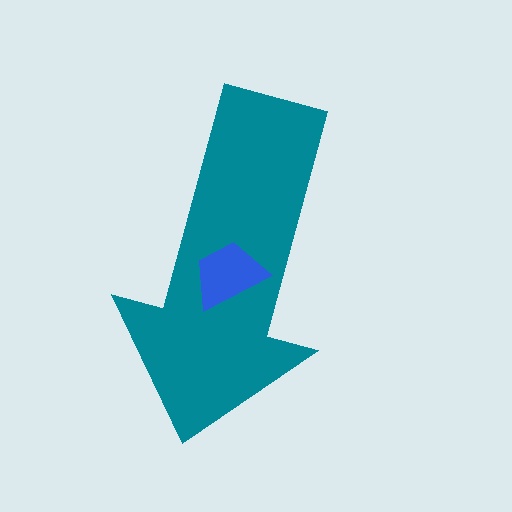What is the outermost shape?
The teal arrow.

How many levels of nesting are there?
2.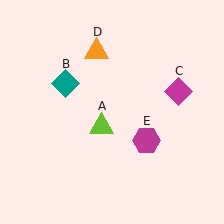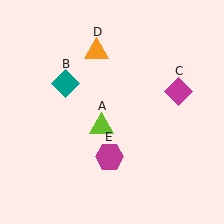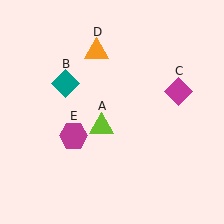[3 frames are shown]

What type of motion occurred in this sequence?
The magenta hexagon (object E) rotated clockwise around the center of the scene.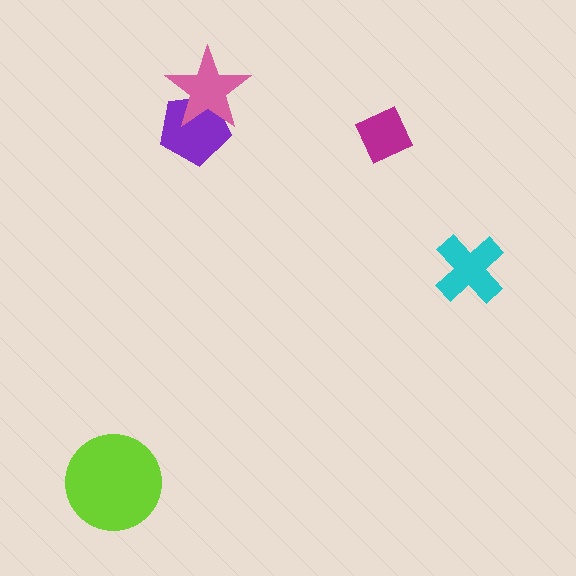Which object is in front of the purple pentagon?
The pink star is in front of the purple pentagon.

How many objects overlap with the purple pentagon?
1 object overlaps with the purple pentagon.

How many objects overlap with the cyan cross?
0 objects overlap with the cyan cross.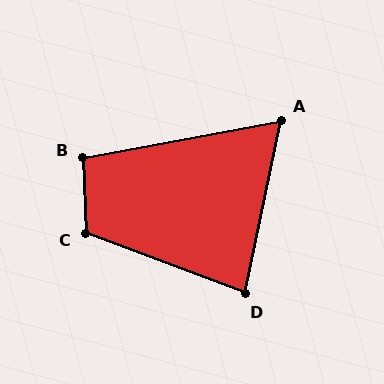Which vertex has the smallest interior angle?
A, at approximately 68 degrees.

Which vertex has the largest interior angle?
C, at approximately 112 degrees.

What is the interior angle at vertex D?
Approximately 81 degrees (acute).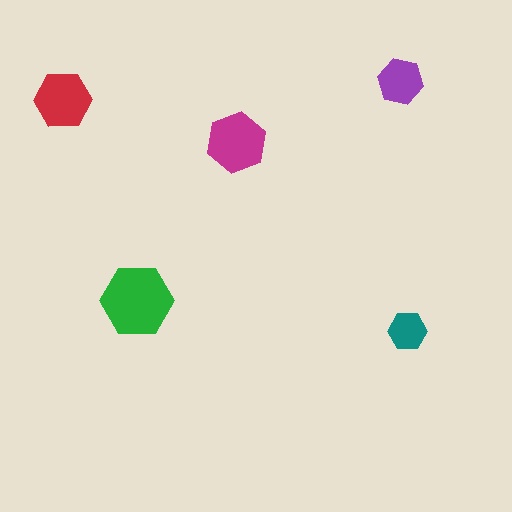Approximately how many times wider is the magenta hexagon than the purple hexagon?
About 1.5 times wider.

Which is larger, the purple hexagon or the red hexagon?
The red one.